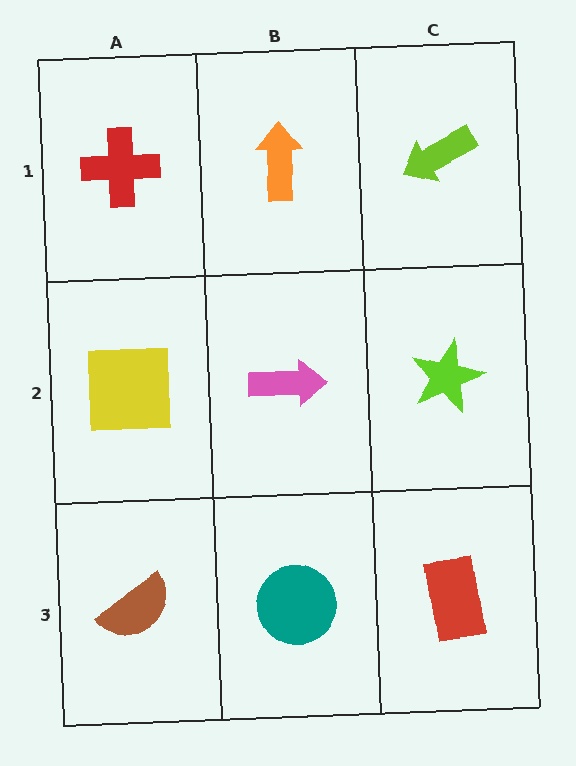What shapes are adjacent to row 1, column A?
A yellow square (row 2, column A), an orange arrow (row 1, column B).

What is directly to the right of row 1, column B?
A lime arrow.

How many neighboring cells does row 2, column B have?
4.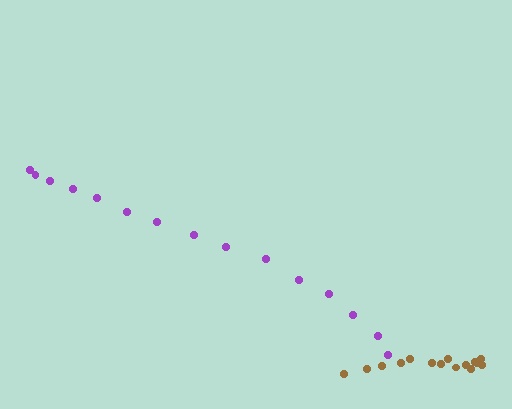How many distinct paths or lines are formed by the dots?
There are 2 distinct paths.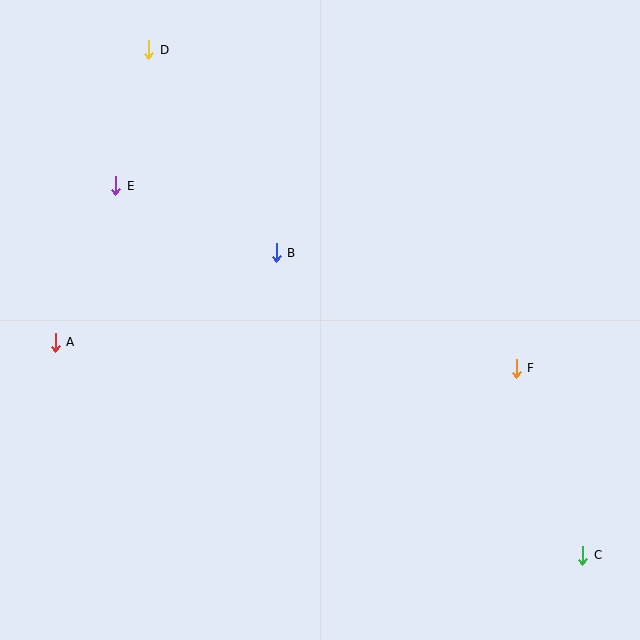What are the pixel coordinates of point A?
Point A is at (55, 342).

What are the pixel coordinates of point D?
Point D is at (148, 50).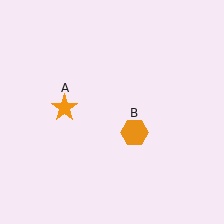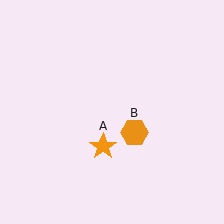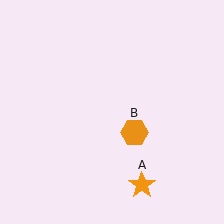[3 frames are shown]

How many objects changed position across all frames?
1 object changed position: orange star (object A).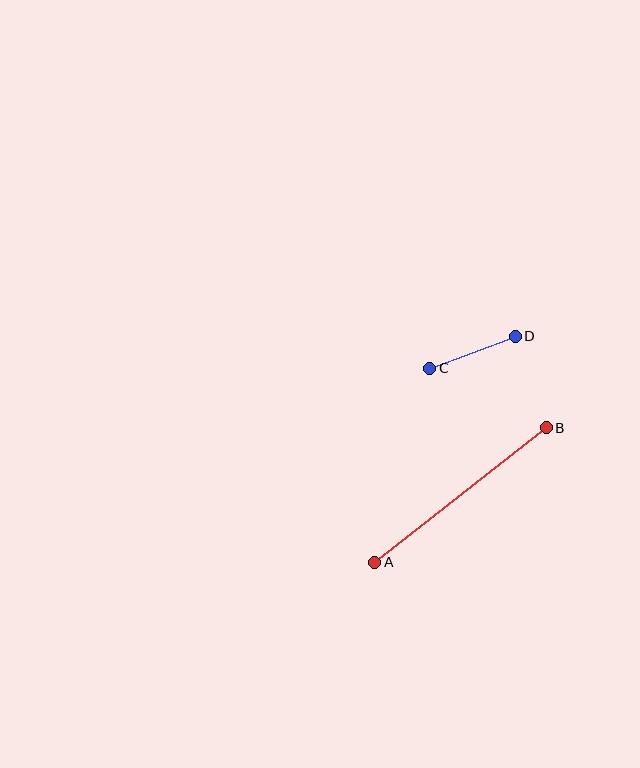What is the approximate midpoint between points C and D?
The midpoint is at approximately (473, 352) pixels.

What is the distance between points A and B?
The distance is approximately 218 pixels.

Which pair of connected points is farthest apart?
Points A and B are farthest apart.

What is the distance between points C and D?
The distance is approximately 91 pixels.